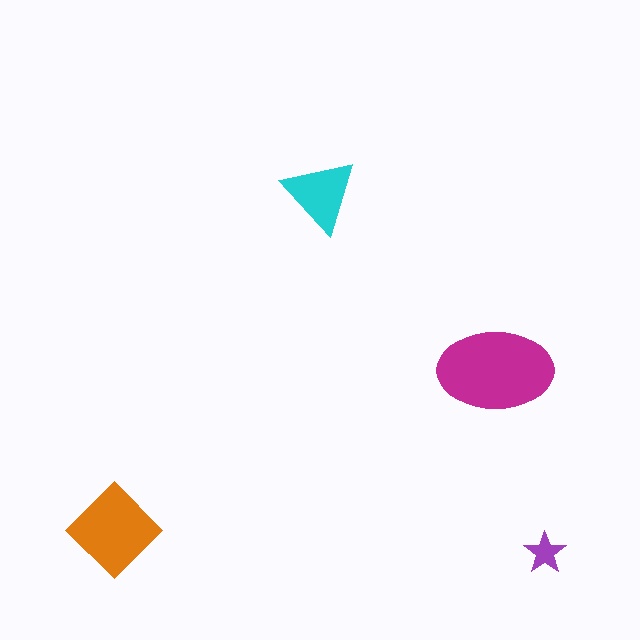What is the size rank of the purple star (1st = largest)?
4th.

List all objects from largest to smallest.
The magenta ellipse, the orange diamond, the cyan triangle, the purple star.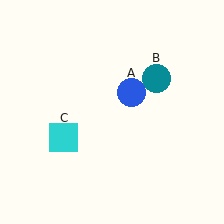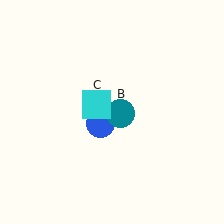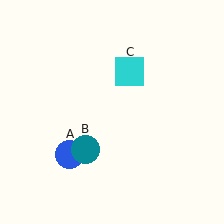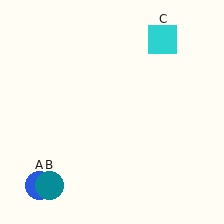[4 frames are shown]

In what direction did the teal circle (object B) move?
The teal circle (object B) moved down and to the left.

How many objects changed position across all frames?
3 objects changed position: blue circle (object A), teal circle (object B), cyan square (object C).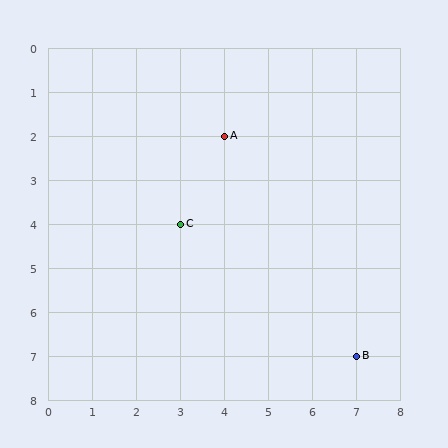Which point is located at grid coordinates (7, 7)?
Point B is at (7, 7).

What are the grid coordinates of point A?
Point A is at grid coordinates (4, 2).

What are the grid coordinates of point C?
Point C is at grid coordinates (3, 4).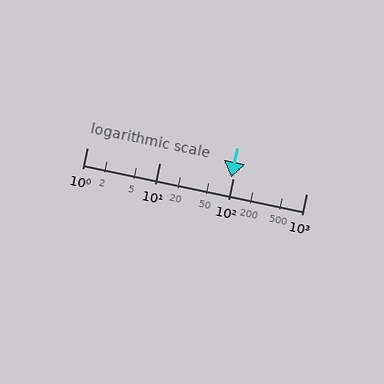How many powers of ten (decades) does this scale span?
The scale spans 3 decades, from 1 to 1000.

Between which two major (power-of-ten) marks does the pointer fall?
The pointer is between 10 and 100.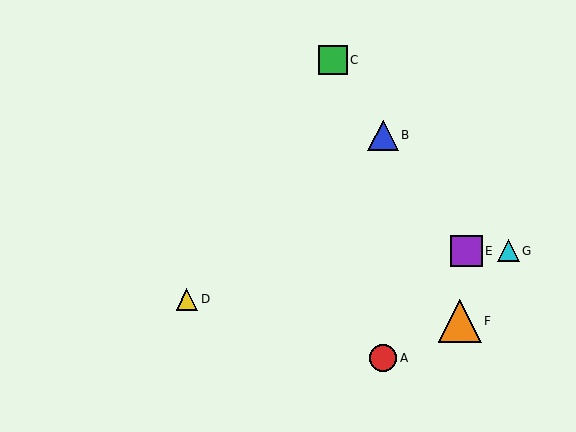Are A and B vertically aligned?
Yes, both are at x≈383.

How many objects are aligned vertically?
2 objects (A, B) are aligned vertically.